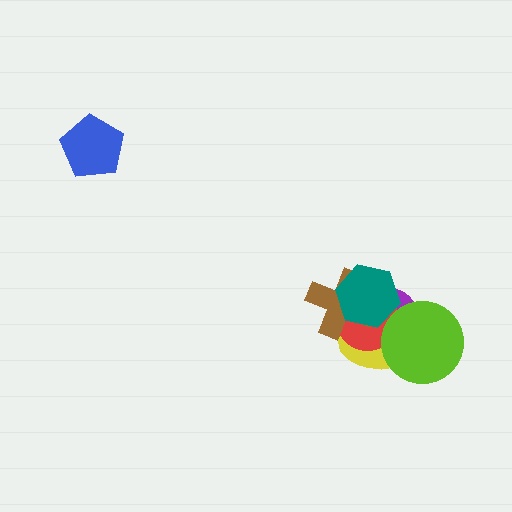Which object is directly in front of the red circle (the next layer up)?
The brown cross is directly in front of the red circle.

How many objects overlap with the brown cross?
4 objects overlap with the brown cross.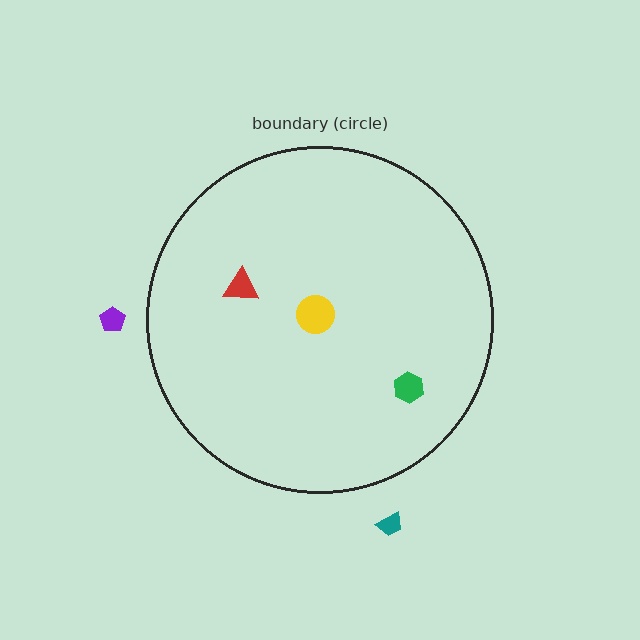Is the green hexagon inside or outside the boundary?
Inside.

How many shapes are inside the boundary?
3 inside, 2 outside.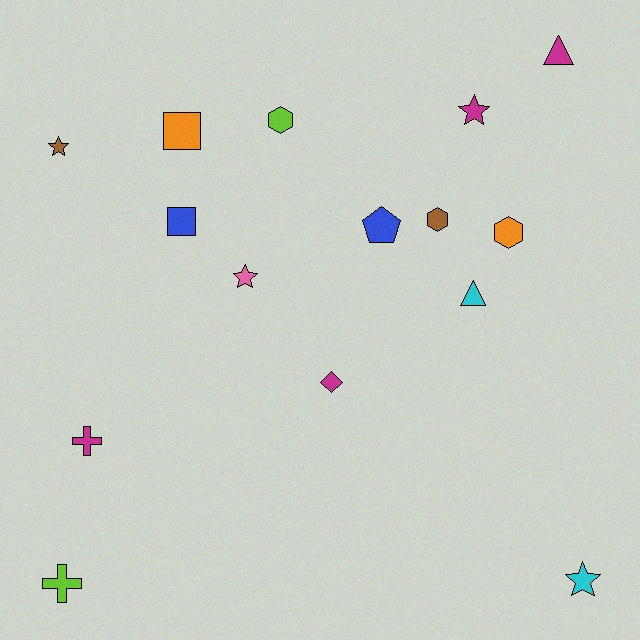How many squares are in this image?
There are 2 squares.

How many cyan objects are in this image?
There are 2 cyan objects.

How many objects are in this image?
There are 15 objects.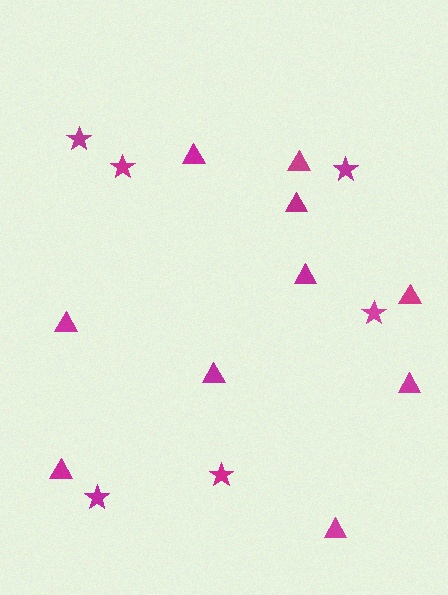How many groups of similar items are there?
There are 2 groups: one group of triangles (10) and one group of stars (6).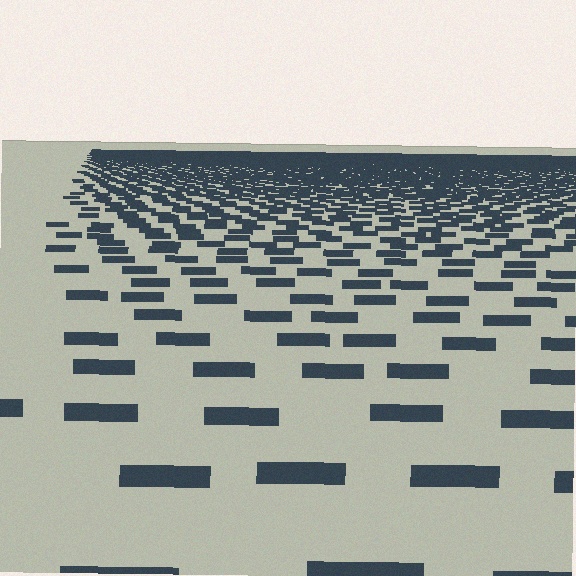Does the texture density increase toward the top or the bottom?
Density increases toward the top.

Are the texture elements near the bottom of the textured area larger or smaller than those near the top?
Larger. Near the bottom, elements are closer to the viewer and appear at a bigger on-screen size.